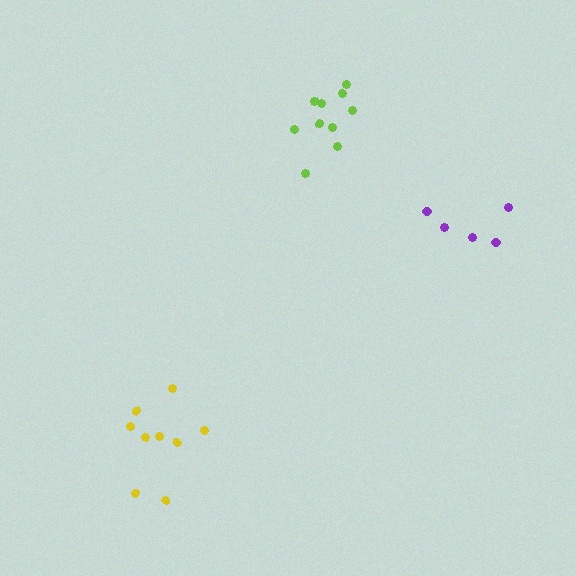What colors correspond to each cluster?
The clusters are colored: purple, lime, yellow.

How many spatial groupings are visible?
There are 3 spatial groupings.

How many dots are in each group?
Group 1: 5 dots, Group 2: 10 dots, Group 3: 9 dots (24 total).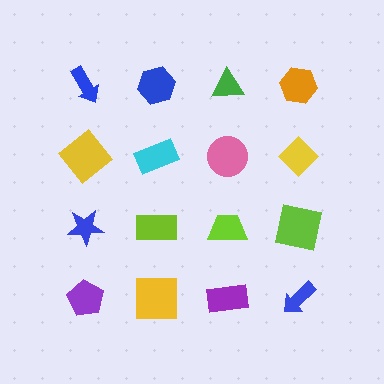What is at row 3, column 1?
A blue star.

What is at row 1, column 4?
An orange hexagon.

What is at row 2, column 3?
A pink circle.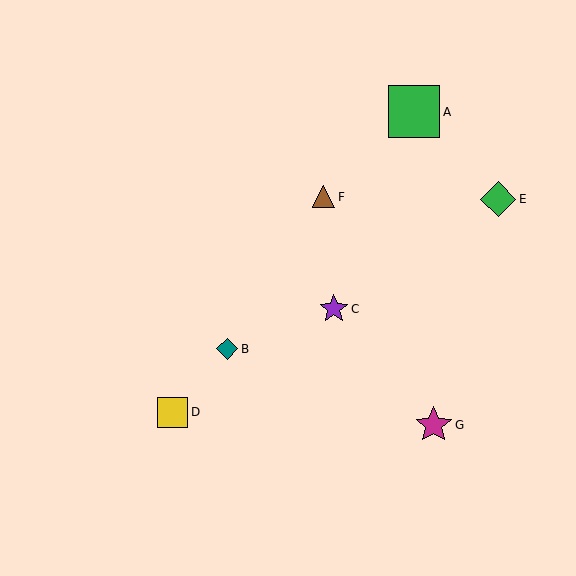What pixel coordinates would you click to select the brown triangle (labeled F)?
Click at (324, 197) to select the brown triangle F.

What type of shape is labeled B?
Shape B is a teal diamond.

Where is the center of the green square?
The center of the green square is at (414, 112).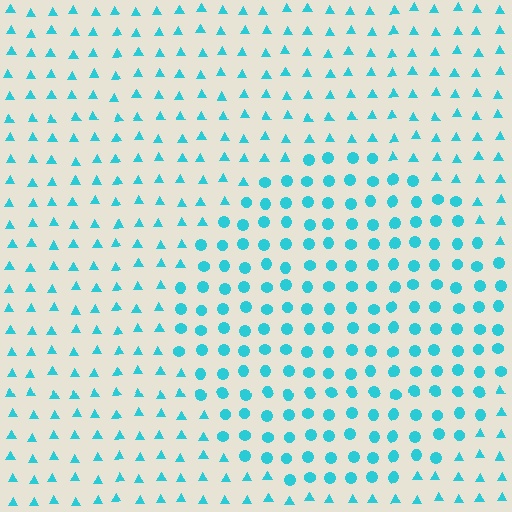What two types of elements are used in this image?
The image uses circles inside the circle region and triangles outside it.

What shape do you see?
I see a circle.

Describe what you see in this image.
The image is filled with small cyan elements arranged in a uniform grid. A circle-shaped region contains circles, while the surrounding area contains triangles. The boundary is defined purely by the change in element shape.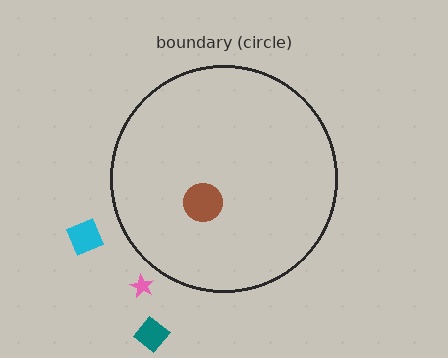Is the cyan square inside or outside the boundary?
Outside.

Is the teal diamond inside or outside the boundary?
Outside.